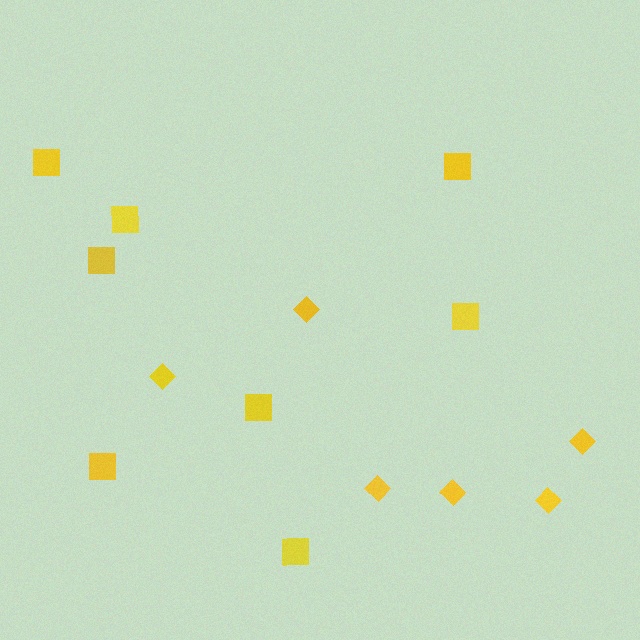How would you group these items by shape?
There are 2 groups: one group of squares (8) and one group of diamonds (6).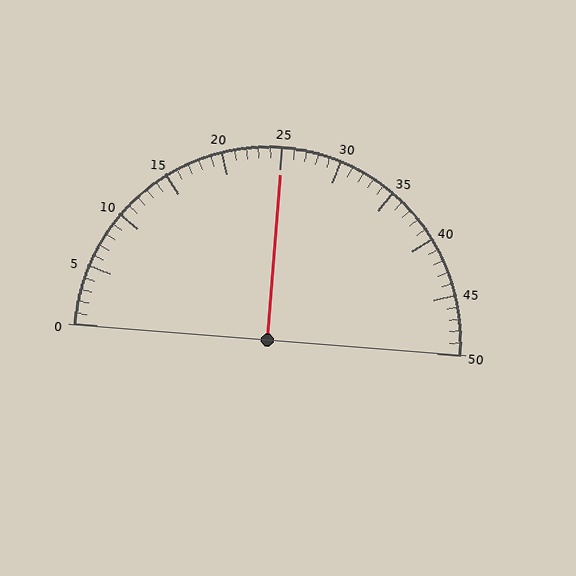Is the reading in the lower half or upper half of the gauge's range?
The reading is in the upper half of the range (0 to 50).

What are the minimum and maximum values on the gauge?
The gauge ranges from 0 to 50.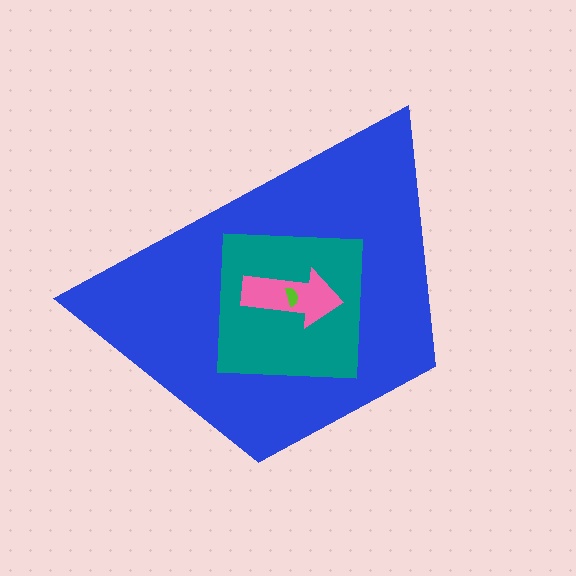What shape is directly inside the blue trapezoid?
The teal square.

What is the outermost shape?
The blue trapezoid.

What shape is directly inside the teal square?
The pink arrow.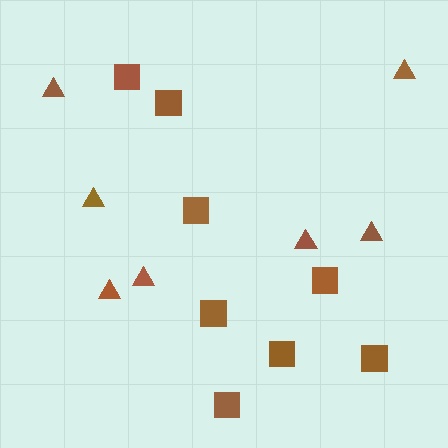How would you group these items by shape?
There are 2 groups: one group of squares (8) and one group of triangles (7).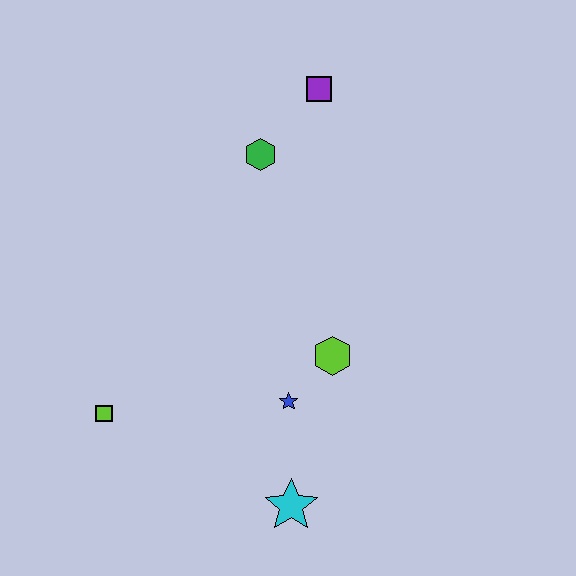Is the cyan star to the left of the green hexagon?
No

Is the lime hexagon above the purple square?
No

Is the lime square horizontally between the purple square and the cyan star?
No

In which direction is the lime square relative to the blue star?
The lime square is to the left of the blue star.